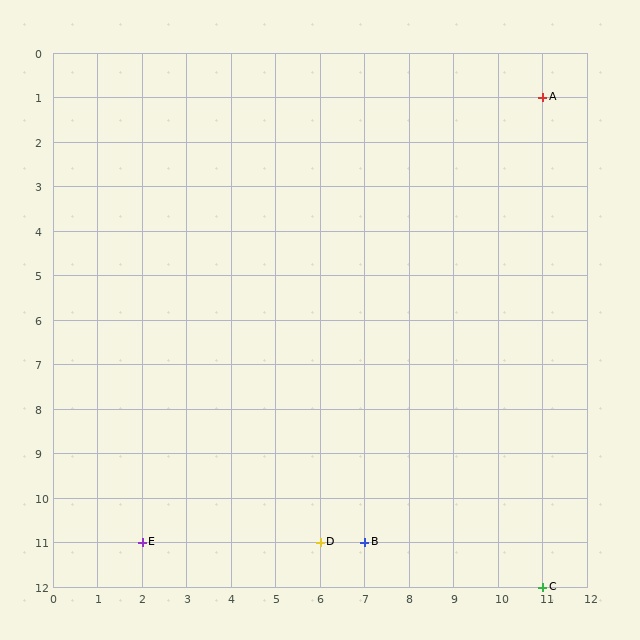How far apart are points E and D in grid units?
Points E and D are 4 columns apart.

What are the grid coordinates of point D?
Point D is at grid coordinates (6, 11).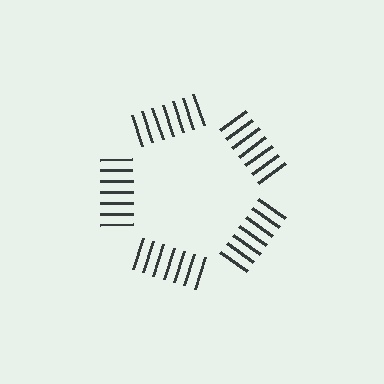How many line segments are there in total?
35 — 7 along each of the 5 edges.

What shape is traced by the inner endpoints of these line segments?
An illusory pentagon — the line segments terminate on its edges but no continuous stroke is drawn.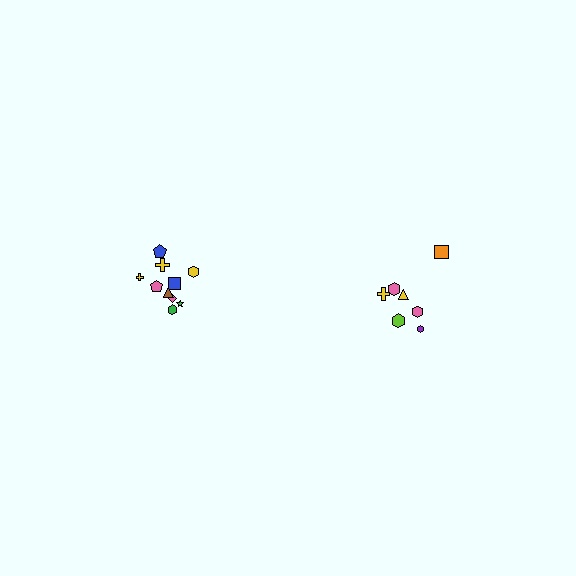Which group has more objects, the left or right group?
The left group.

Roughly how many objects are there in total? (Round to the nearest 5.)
Roughly 15 objects in total.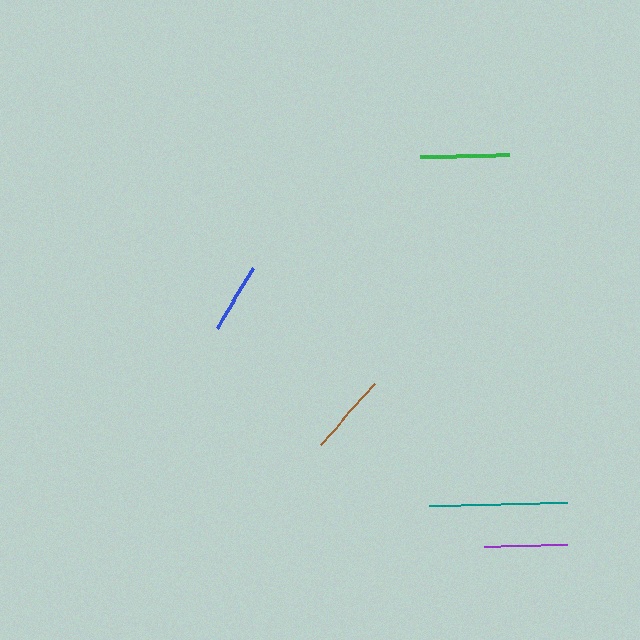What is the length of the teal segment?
The teal segment is approximately 138 pixels long.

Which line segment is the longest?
The teal line is the longest at approximately 138 pixels.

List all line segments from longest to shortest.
From longest to shortest: teal, green, purple, brown, blue.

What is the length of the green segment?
The green segment is approximately 89 pixels long.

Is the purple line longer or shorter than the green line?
The green line is longer than the purple line.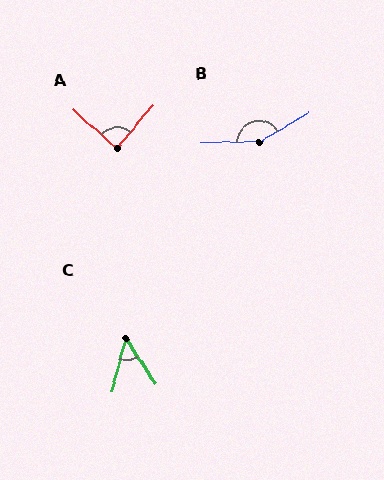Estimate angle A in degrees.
Approximately 88 degrees.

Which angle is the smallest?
C, at approximately 48 degrees.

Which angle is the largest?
B, at approximately 151 degrees.